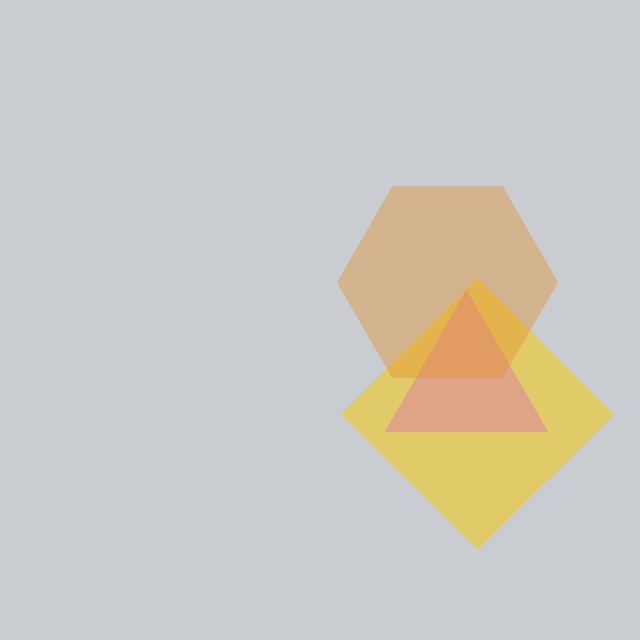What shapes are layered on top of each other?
The layered shapes are: a yellow diamond, a pink triangle, an orange hexagon.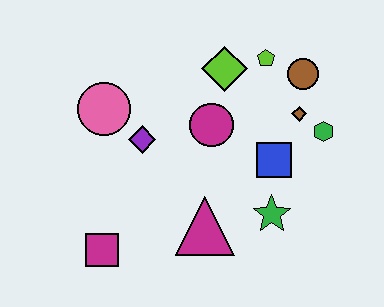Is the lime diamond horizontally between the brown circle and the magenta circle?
Yes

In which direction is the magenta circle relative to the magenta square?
The magenta circle is above the magenta square.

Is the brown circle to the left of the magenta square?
No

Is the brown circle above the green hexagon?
Yes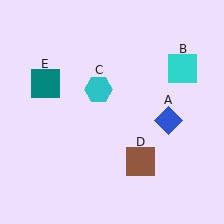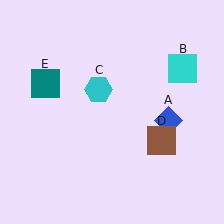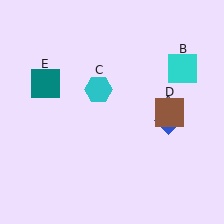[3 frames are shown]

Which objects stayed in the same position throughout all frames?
Blue diamond (object A) and cyan square (object B) and cyan hexagon (object C) and teal square (object E) remained stationary.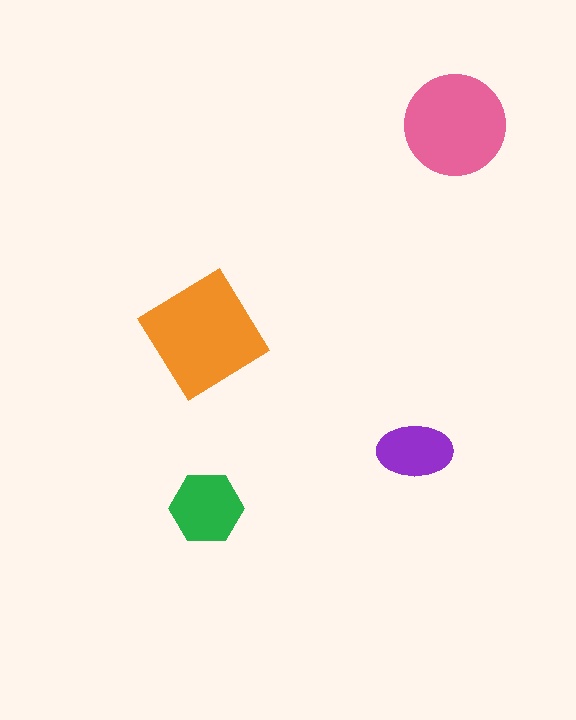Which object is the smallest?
The purple ellipse.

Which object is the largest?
The orange diamond.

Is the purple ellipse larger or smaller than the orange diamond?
Smaller.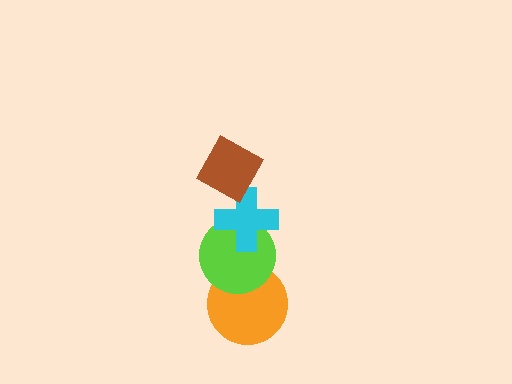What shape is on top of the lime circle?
The cyan cross is on top of the lime circle.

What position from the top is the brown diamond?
The brown diamond is 1st from the top.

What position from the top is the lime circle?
The lime circle is 3rd from the top.